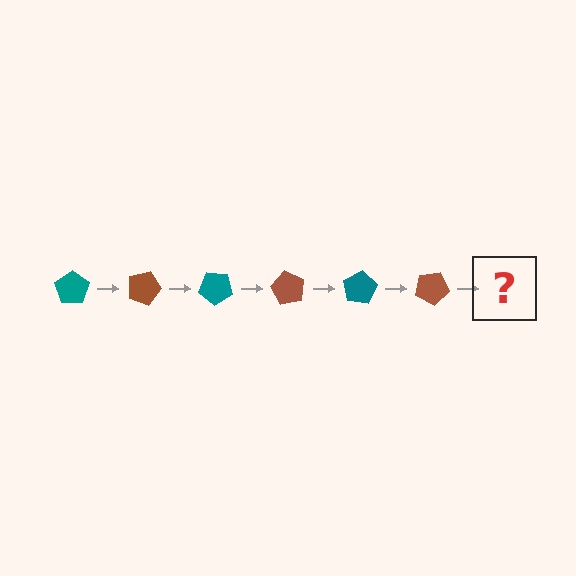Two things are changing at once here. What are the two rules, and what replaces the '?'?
The two rules are that it rotates 20 degrees each step and the color cycles through teal and brown. The '?' should be a teal pentagon, rotated 120 degrees from the start.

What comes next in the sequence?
The next element should be a teal pentagon, rotated 120 degrees from the start.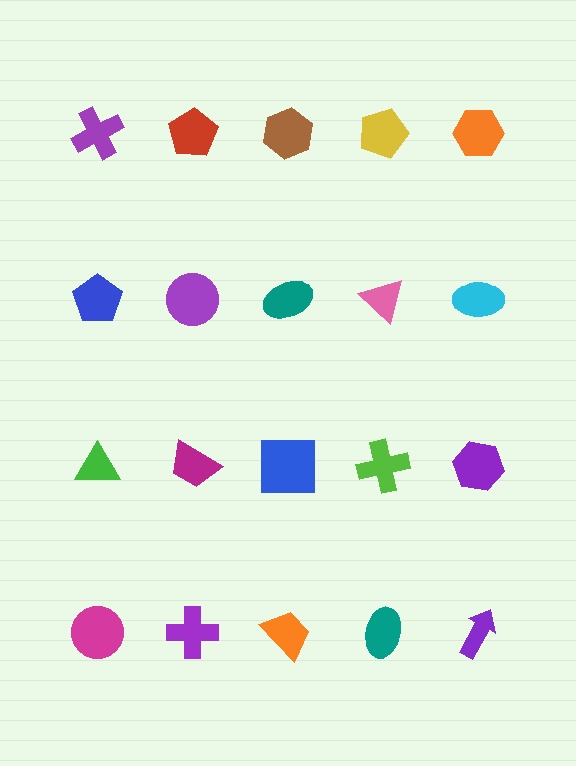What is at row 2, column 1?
A blue pentagon.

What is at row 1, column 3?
A brown hexagon.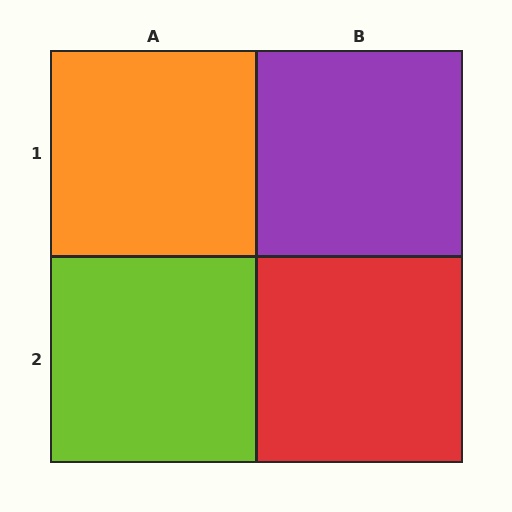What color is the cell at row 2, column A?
Lime.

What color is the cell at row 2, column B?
Red.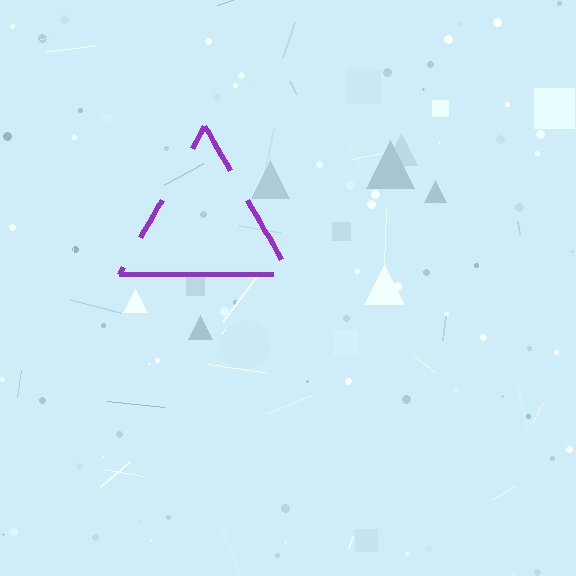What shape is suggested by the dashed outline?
The dashed outline suggests a triangle.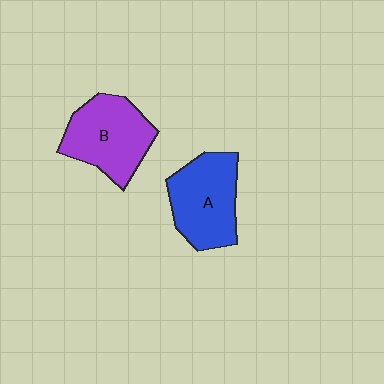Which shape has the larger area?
Shape B (purple).